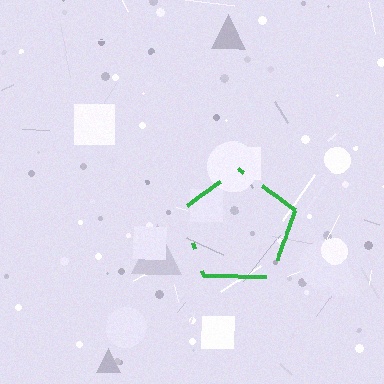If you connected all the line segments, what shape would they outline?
They would outline a pentagon.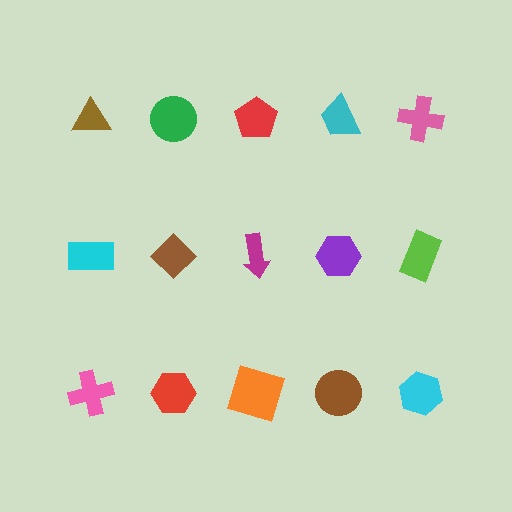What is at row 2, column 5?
A lime rectangle.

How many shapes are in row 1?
5 shapes.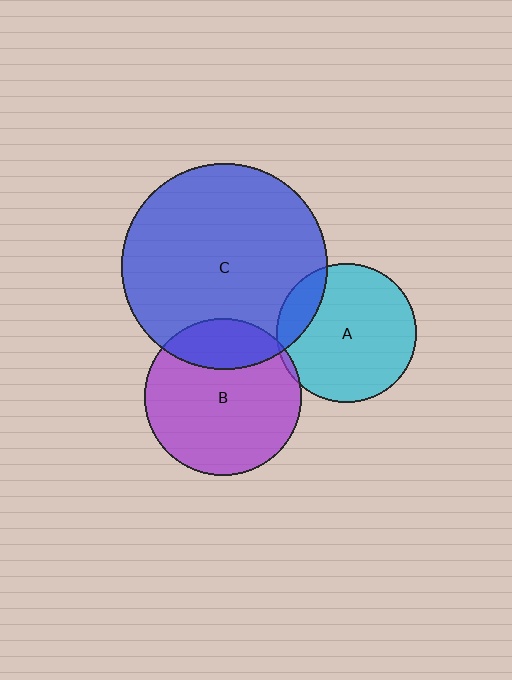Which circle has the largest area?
Circle C (blue).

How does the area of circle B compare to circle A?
Approximately 1.3 times.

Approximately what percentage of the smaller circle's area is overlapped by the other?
Approximately 25%.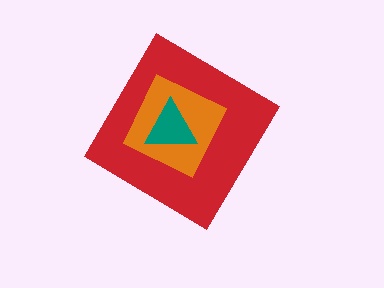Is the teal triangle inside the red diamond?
Yes.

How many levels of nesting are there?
3.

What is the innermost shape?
The teal triangle.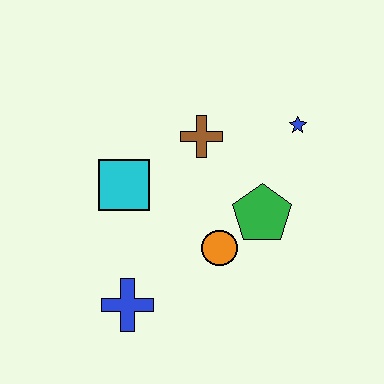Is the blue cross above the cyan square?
No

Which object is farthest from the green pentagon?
The blue cross is farthest from the green pentagon.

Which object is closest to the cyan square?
The brown cross is closest to the cyan square.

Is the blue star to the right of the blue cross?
Yes